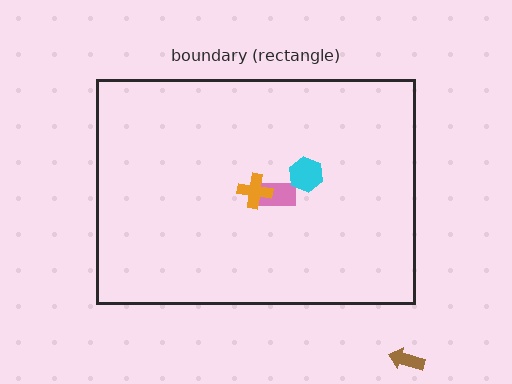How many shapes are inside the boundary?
3 inside, 1 outside.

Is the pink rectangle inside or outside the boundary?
Inside.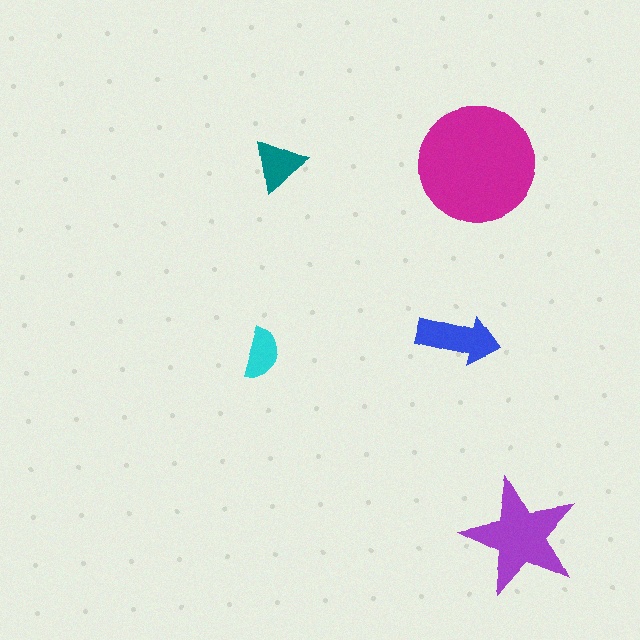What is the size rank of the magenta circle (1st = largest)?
1st.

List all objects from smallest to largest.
The cyan semicircle, the teal triangle, the blue arrow, the purple star, the magenta circle.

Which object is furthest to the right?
The purple star is rightmost.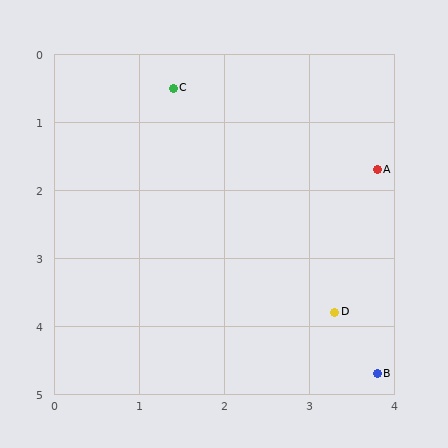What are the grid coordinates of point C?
Point C is at approximately (1.4, 0.5).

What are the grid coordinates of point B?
Point B is at approximately (3.8, 4.7).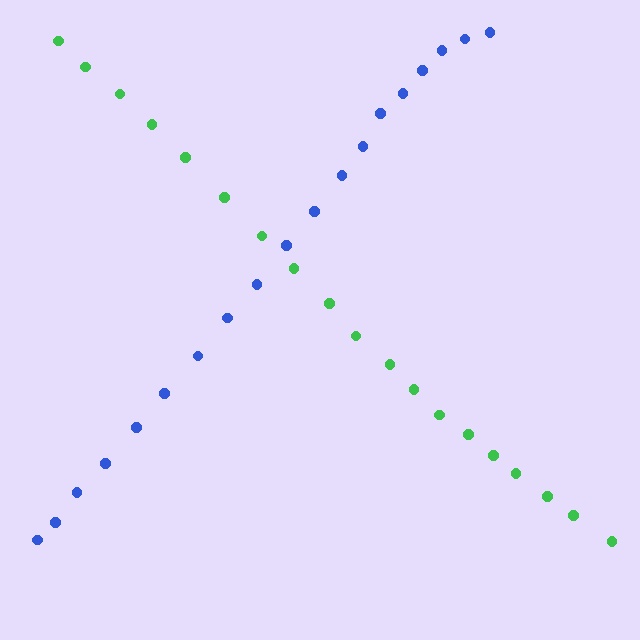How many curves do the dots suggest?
There are 2 distinct paths.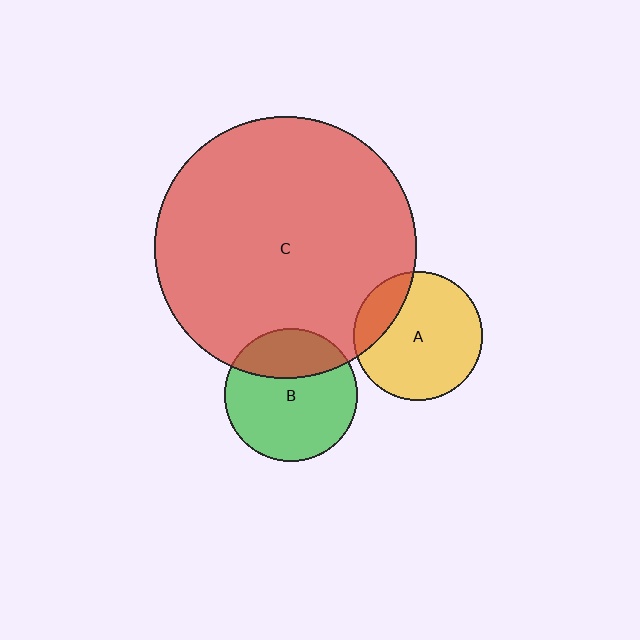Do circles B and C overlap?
Yes.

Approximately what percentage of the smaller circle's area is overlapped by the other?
Approximately 30%.